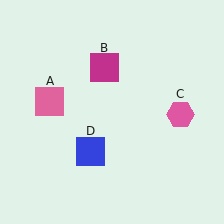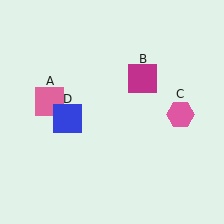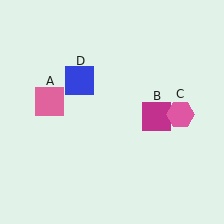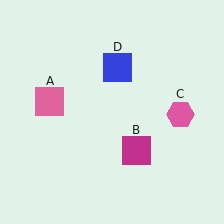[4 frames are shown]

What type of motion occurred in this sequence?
The magenta square (object B), blue square (object D) rotated clockwise around the center of the scene.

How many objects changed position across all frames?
2 objects changed position: magenta square (object B), blue square (object D).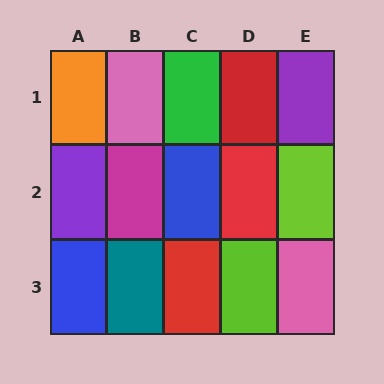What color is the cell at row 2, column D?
Red.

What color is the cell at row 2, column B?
Magenta.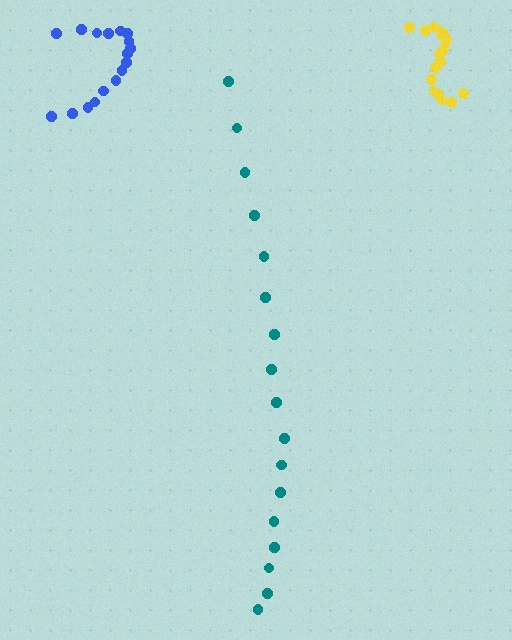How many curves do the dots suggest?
There are 3 distinct paths.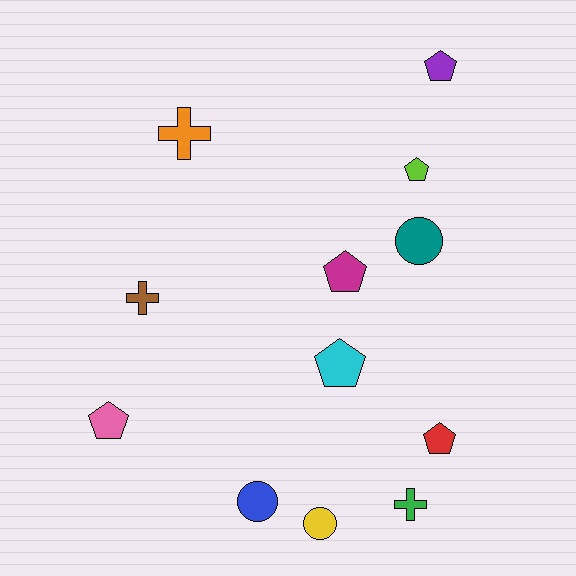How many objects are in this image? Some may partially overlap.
There are 12 objects.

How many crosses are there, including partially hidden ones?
There are 3 crosses.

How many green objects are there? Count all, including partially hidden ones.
There is 1 green object.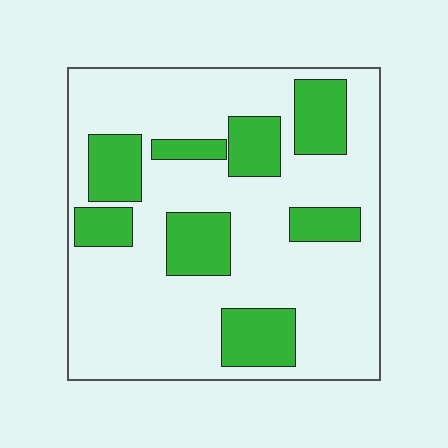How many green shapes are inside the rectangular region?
8.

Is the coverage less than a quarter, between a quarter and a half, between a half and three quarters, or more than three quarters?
Between a quarter and a half.